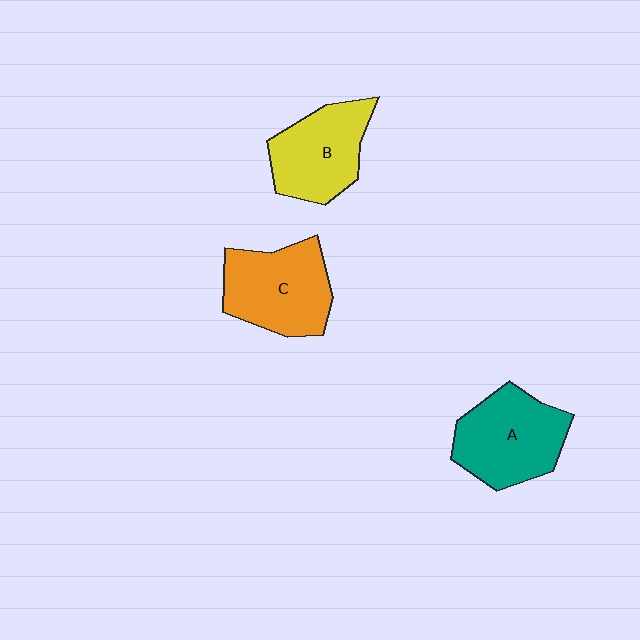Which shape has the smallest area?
Shape B (yellow).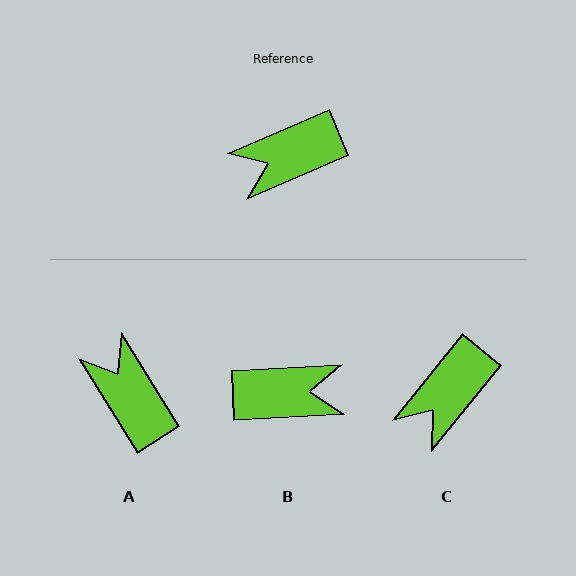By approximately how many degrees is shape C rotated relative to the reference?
Approximately 28 degrees counter-clockwise.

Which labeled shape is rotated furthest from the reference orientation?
B, about 160 degrees away.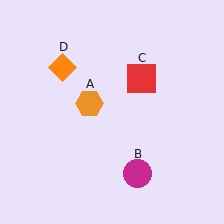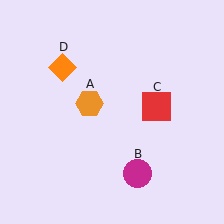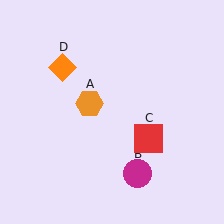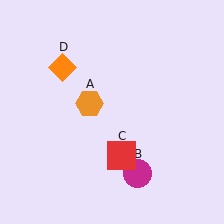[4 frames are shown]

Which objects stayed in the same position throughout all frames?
Orange hexagon (object A) and magenta circle (object B) and orange diamond (object D) remained stationary.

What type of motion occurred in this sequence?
The red square (object C) rotated clockwise around the center of the scene.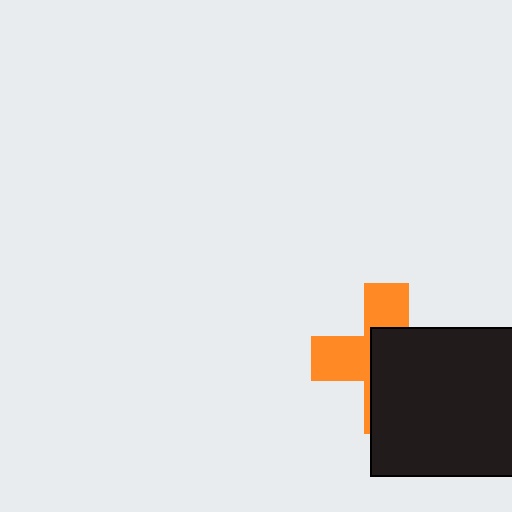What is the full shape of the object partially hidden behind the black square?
The partially hidden object is an orange cross.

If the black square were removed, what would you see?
You would see the complete orange cross.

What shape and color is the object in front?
The object in front is a black square.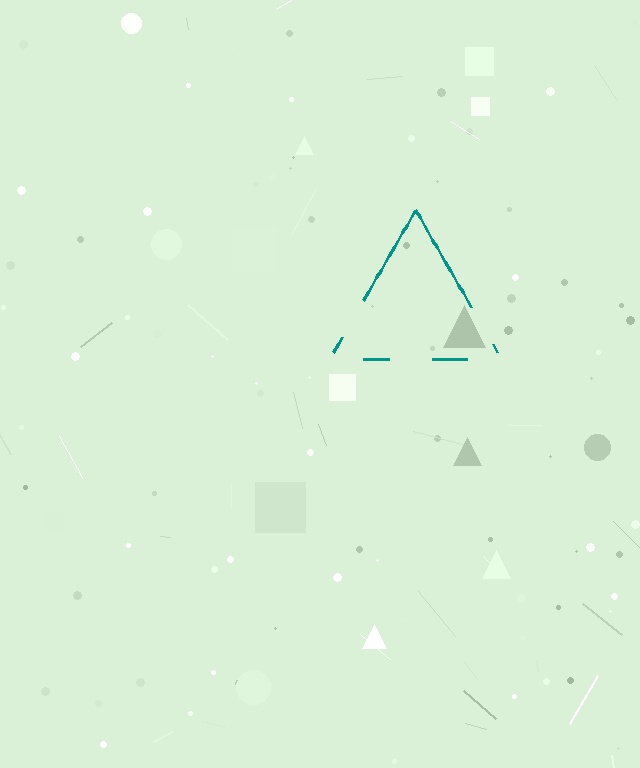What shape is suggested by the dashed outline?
The dashed outline suggests a triangle.